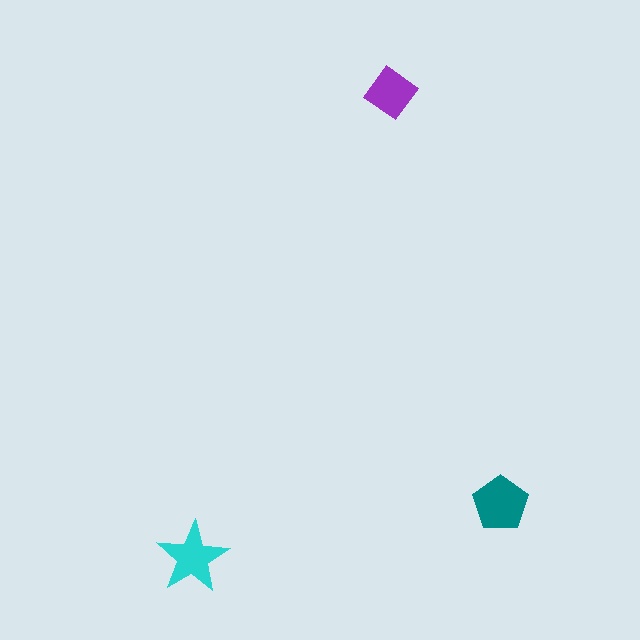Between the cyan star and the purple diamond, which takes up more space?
The cyan star.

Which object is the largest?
The teal pentagon.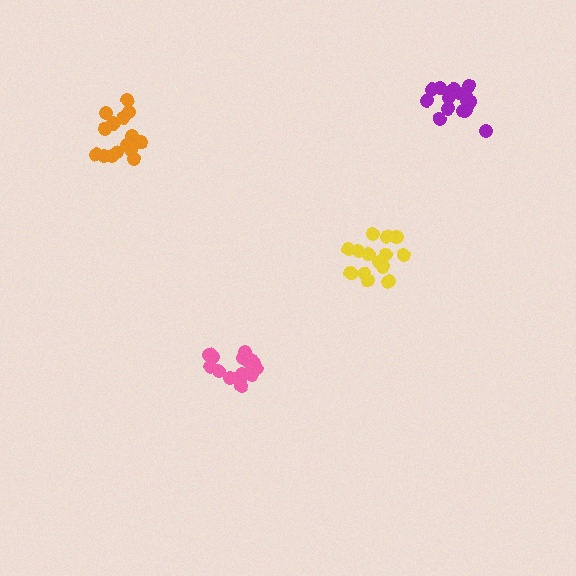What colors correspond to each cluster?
The clusters are colored: orange, pink, purple, yellow.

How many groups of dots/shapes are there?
There are 4 groups.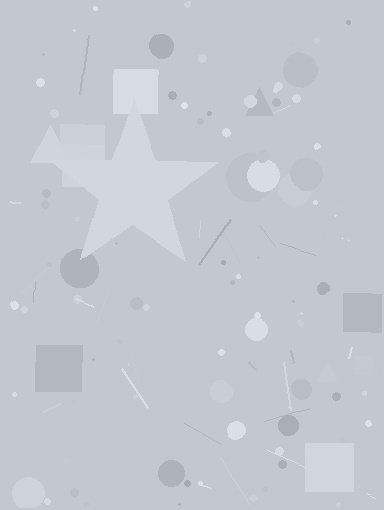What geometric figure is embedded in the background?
A star is embedded in the background.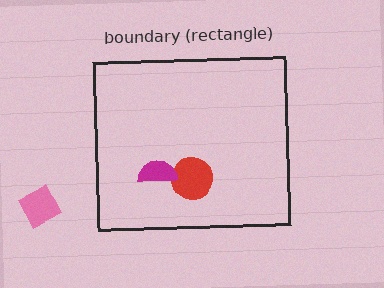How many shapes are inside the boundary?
2 inside, 1 outside.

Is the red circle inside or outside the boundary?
Inside.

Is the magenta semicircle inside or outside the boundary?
Inside.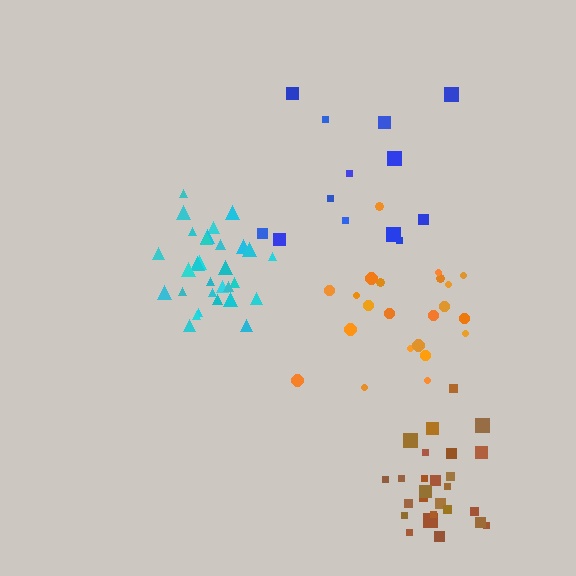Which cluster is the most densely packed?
Cyan.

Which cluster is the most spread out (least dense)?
Blue.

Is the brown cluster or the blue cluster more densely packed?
Brown.